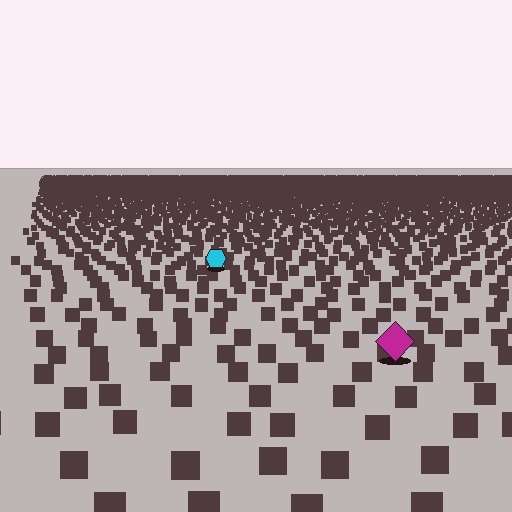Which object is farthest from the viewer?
The cyan hexagon is farthest from the viewer. It appears smaller and the ground texture around it is denser.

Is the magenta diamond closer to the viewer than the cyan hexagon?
Yes. The magenta diamond is closer — you can tell from the texture gradient: the ground texture is coarser near it.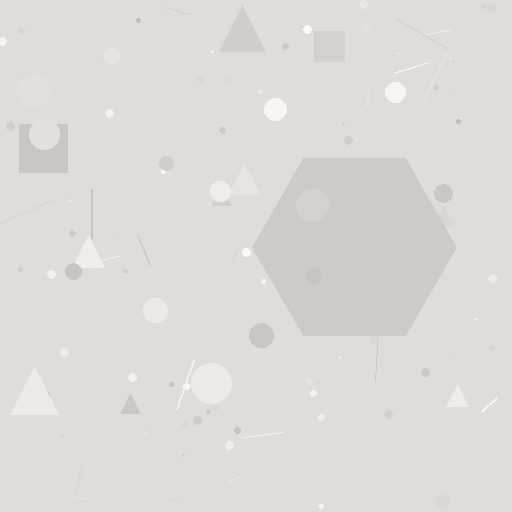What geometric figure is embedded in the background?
A hexagon is embedded in the background.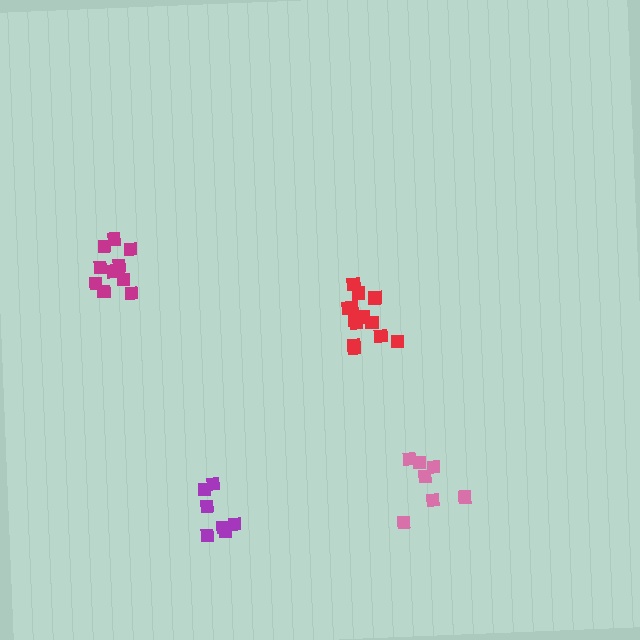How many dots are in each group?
Group 1: 13 dots, Group 2: 7 dots, Group 3: 11 dots, Group 4: 7 dots (38 total).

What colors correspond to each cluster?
The clusters are colored: red, pink, magenta, purple.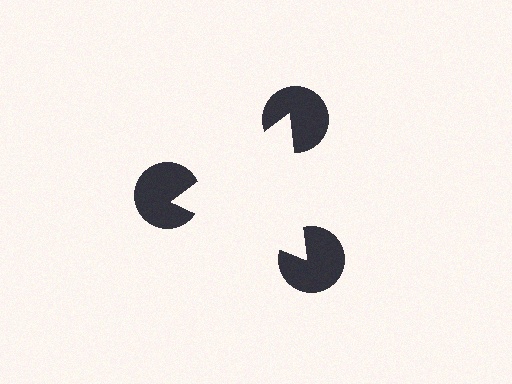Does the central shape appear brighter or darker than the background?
It typically appears slightly brighter than the background, even though no actual brightness change is drawn.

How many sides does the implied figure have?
3 sides.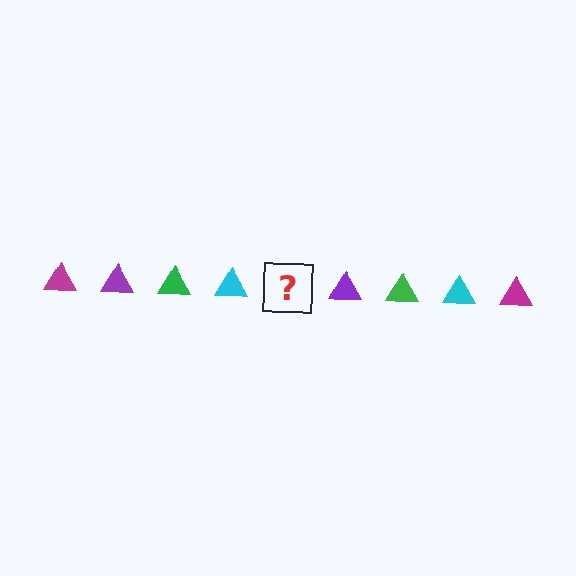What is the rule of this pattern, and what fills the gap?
The rule is that the pattern cycles through magenta, purple, green, cyan triangles. The gap should be filled with a magenta triangle.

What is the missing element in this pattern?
The missing element is a magenta triangle.